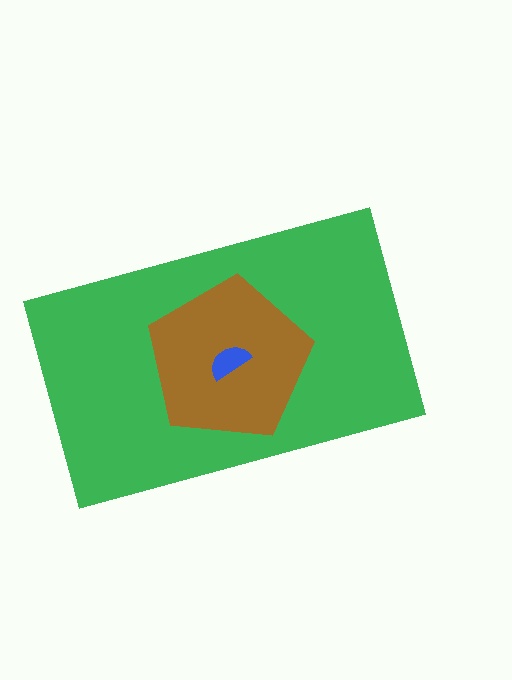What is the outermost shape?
The green rectangle.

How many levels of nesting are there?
3.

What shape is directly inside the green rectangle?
The brown pentagon.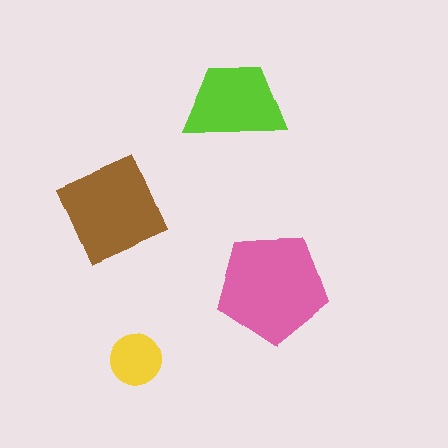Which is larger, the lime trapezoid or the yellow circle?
The lime trapezoid.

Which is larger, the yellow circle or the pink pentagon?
The pink pentagon.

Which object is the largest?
The pink pentagon.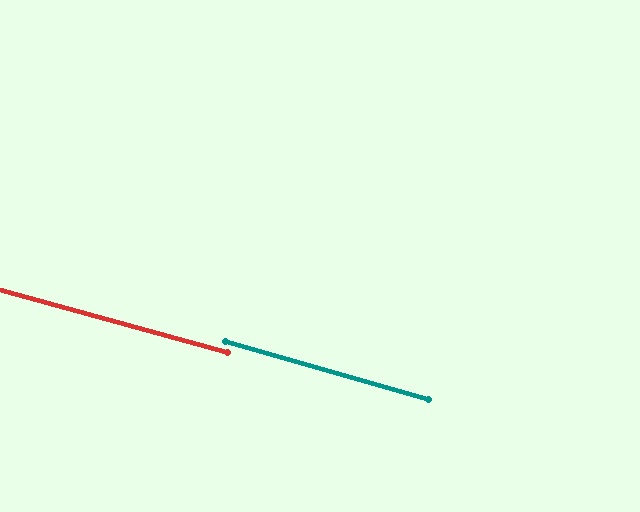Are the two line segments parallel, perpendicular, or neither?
Parallel — their directions differ by only 0.5°.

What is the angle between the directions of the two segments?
Approximately 1 degree.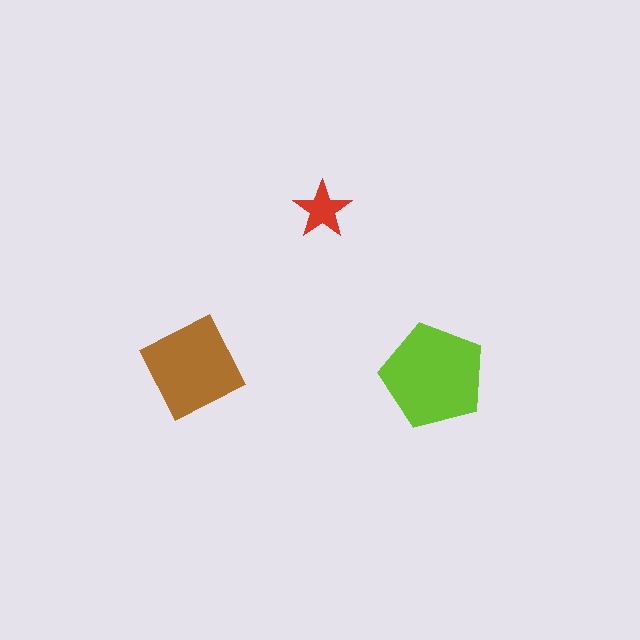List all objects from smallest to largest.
The red star, the brown square, the lime pentagon.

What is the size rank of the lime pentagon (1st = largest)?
1st.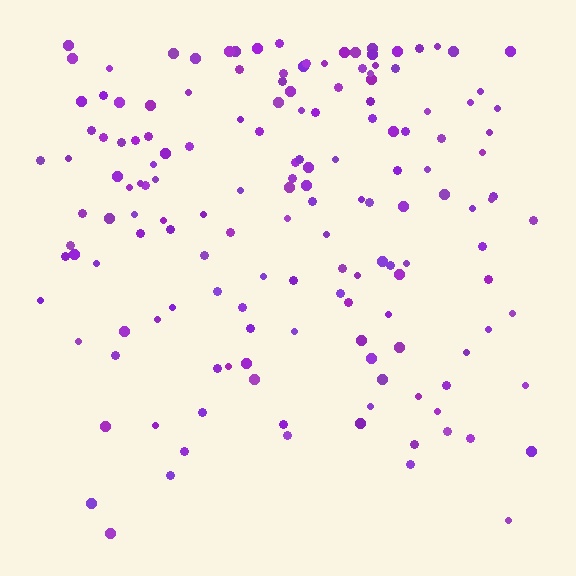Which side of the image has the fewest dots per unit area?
The bottom.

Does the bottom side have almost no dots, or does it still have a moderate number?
Still a moderate number, just noticeably fewer than the top.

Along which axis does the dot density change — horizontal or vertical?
Vertical.